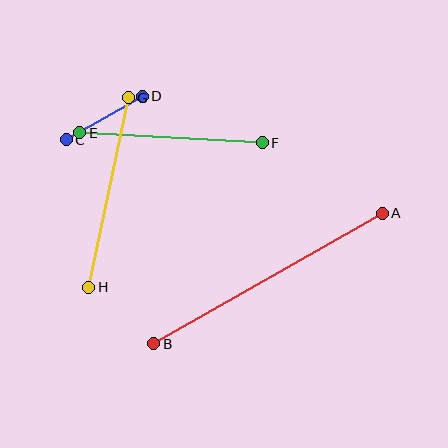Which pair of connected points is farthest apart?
Points A and B are farthest apart.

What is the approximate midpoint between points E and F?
The midpoint is at approximately (171, 138) pixels.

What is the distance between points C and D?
The distance is approximately 88 pixels.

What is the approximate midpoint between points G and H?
The midpoint is at approximately (109, 193) pixels.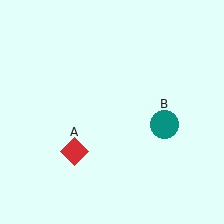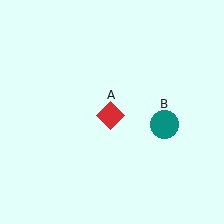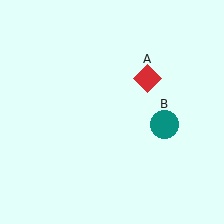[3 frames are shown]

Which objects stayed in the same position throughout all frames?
Teal circle (object B) remained stationary.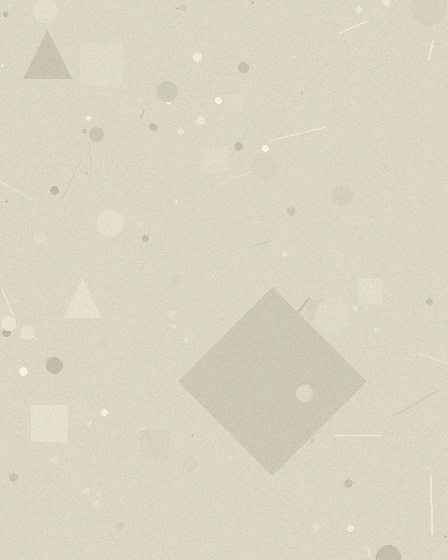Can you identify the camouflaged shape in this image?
The camouflaged shape is a diamond.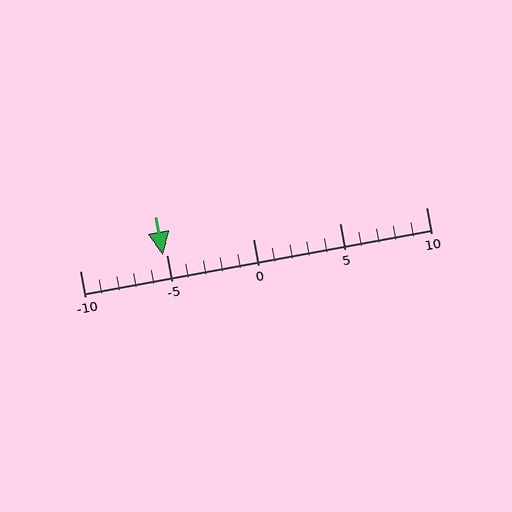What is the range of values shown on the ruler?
The ruler shows values from -10 to 10.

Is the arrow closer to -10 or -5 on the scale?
The arrow is closer to -5.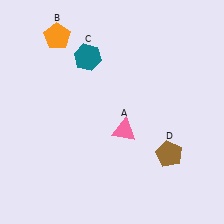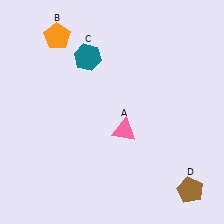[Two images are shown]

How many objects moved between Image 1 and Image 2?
1 object moved between the two images.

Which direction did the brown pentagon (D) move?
The brown pentagon (D) moved down.